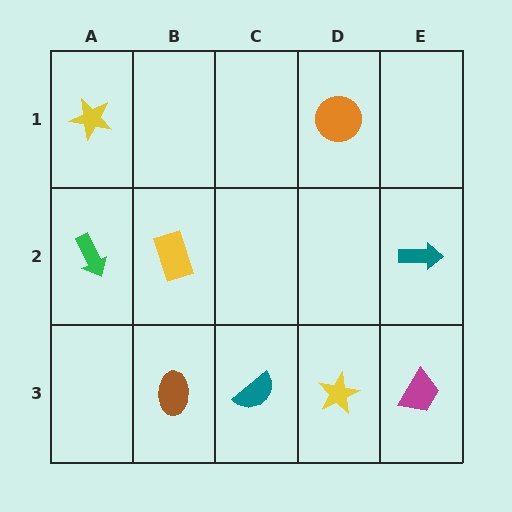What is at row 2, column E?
A teal arrow.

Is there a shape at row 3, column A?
No, that cell is empty.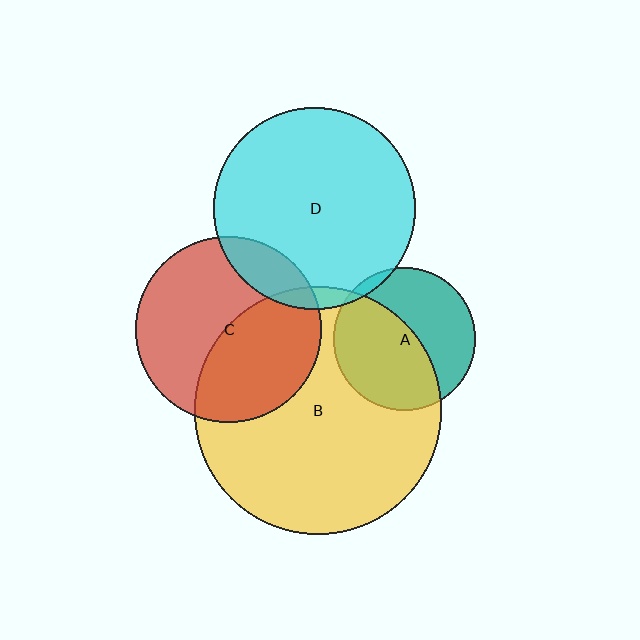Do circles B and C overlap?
Yes.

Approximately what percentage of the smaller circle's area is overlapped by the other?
Approximately 45%.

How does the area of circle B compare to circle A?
Approximately 3.0 times.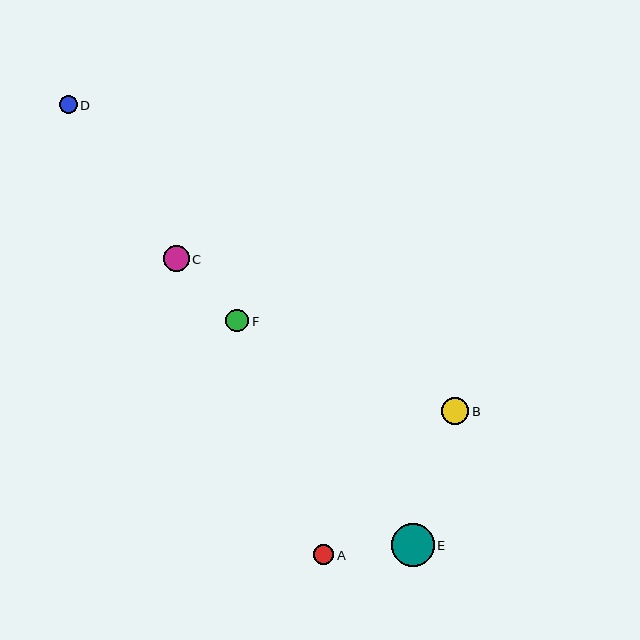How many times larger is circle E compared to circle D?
Circle E is approximately 2.4 times the size of circle D.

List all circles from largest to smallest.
From largest to smallest: E, B, C, F, A, D.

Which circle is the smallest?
Circle D is the smallest with a size of approximately 18 pixels.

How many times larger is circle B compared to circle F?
Circle B is approximately 1.2 times the size of circle F.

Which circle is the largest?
Circle E is the largest with a size of approximately 43 pixels.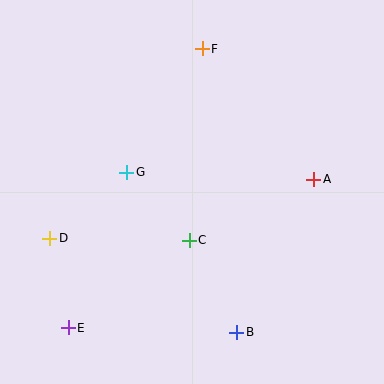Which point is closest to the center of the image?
Point C at (189, 240) is closest to the center.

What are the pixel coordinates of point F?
Point F is at (202, 49).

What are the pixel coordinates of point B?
Point B is at (237, 332).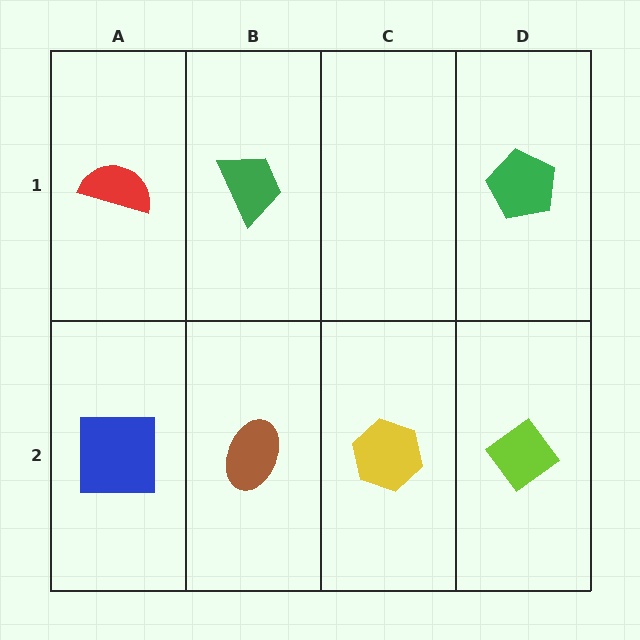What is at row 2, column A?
A blue square.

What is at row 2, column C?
A yellow hexagon.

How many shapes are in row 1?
3 shapes.